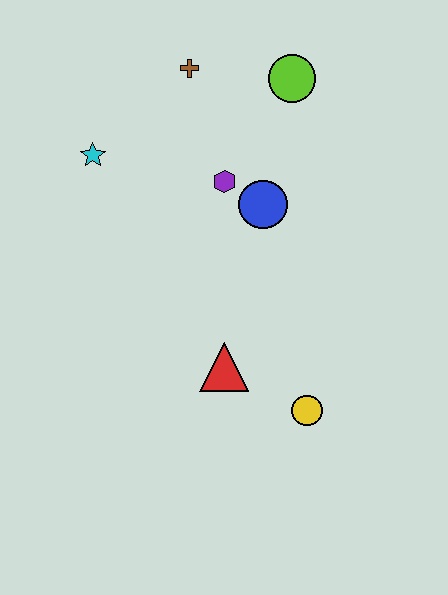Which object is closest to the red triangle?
The yellow circle is closest to the red triangle.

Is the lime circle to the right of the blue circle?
Yes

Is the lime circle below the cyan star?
No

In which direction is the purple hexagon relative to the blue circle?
The purple hexagon is to the left of the blue circle.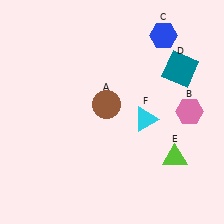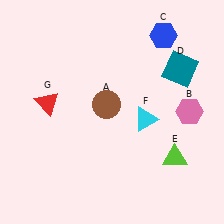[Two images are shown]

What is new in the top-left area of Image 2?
A red triangle (G) was added in the top-left area of Image 2.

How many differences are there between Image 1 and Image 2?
There is 1 difference between the two images.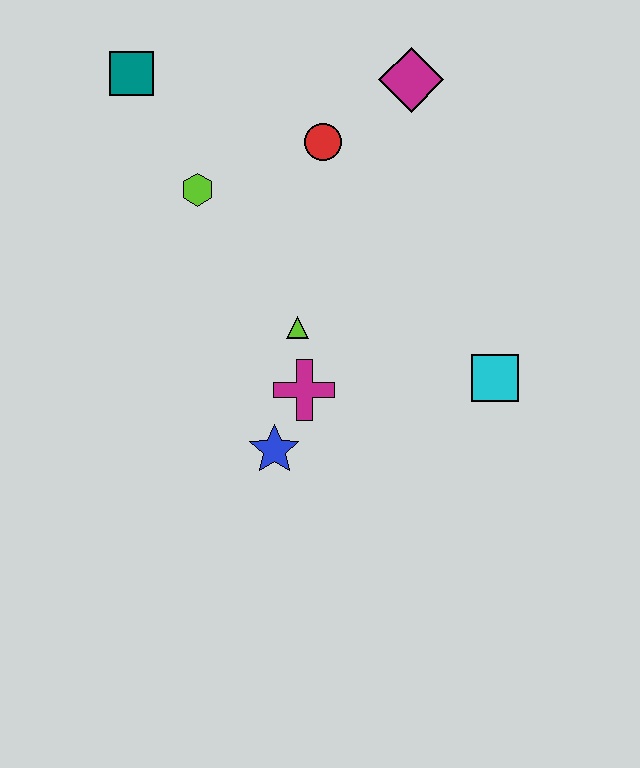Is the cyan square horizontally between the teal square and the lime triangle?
No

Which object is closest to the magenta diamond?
The red circle is closest to the magenta diamond.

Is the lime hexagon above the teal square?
No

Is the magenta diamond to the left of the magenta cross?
No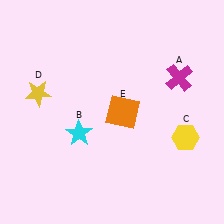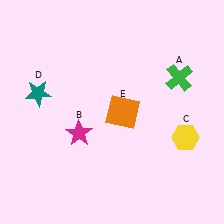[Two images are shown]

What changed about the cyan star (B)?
In Image 1, B is cyan. In Image 2, it changed to magenta.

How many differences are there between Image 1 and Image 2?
There are 3 differences between the two images.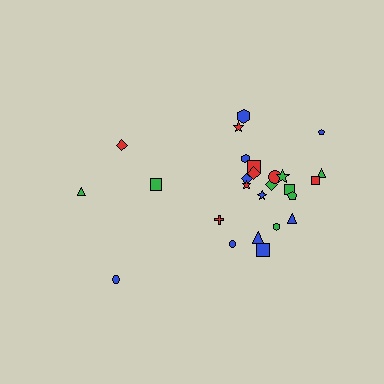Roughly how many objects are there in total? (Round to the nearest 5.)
Roughly 25 objects in total.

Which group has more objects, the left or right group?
The right group.